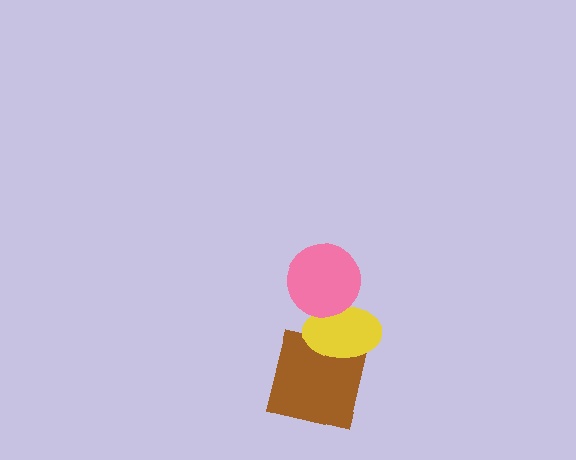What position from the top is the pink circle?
The pink circle is 1st from the top.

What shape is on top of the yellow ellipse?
The pink circle is on top of the yellow ellipse.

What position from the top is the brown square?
The brown square is 3rd from the top.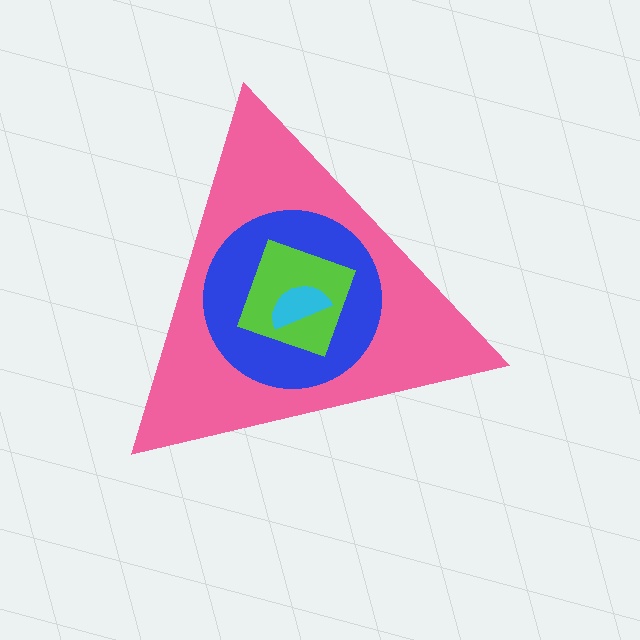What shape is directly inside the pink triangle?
The blue circle.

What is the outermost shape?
The pink triangle.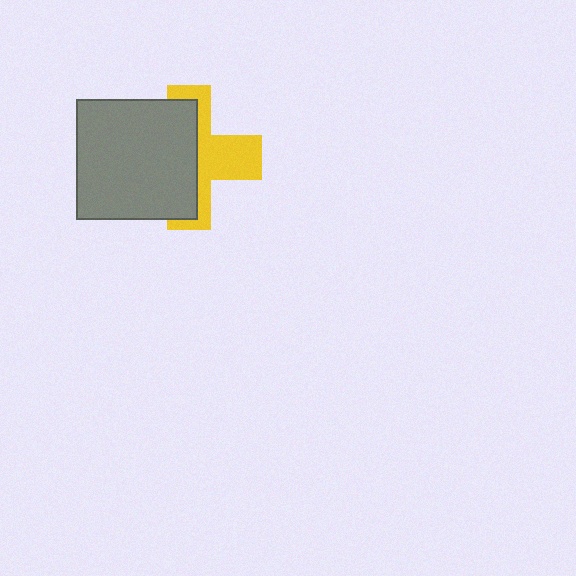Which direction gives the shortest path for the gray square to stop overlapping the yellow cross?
Moving left gives the shortest separation.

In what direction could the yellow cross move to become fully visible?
The yellow cross could move right. That would shift it out from behind the gray square entirely.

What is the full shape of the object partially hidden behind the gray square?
The partially hidden object is a yellow cross.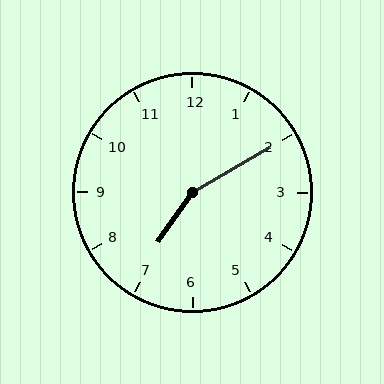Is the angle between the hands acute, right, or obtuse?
It is obtuse.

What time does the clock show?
7:10.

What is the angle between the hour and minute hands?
Approximately 155 degrees.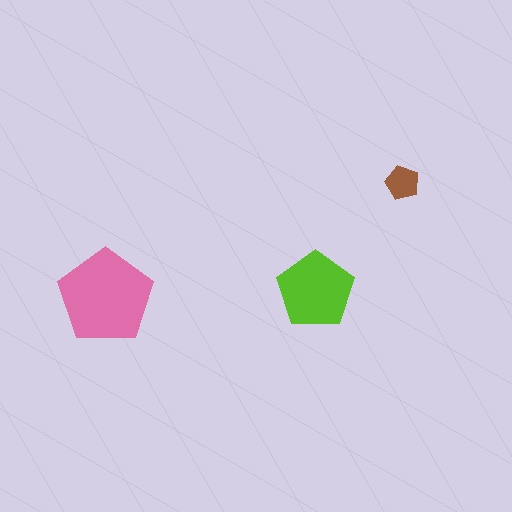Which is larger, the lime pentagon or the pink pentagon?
The pink one.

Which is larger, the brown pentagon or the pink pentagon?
The pink one.